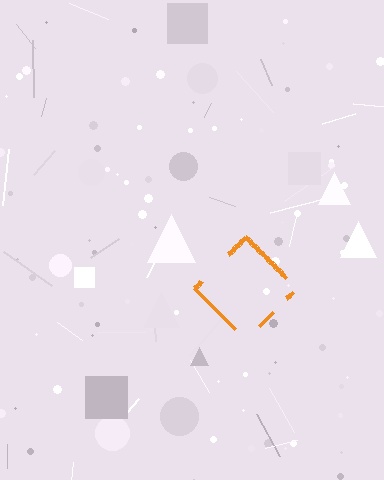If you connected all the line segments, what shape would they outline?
They would outline a diamond.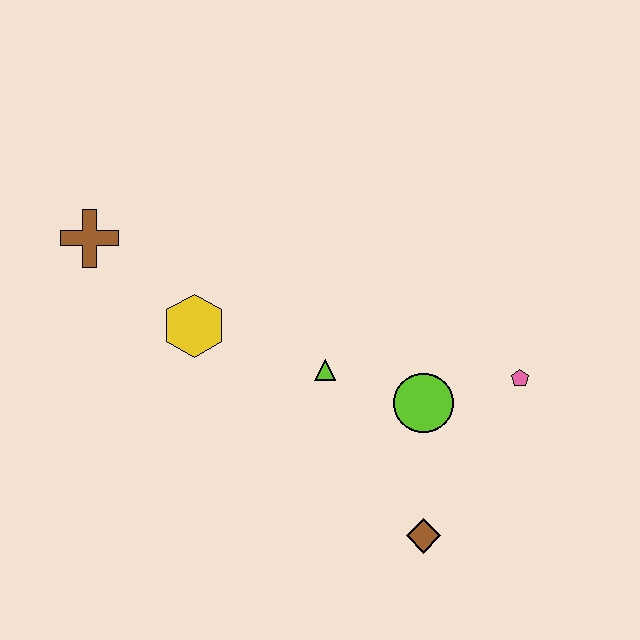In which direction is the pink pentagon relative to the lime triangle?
The pink pentagon is to the right of the lime triangle.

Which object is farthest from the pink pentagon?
The brown cross is farthest from the pink pentagon.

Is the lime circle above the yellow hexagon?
No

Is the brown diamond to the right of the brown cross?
Yes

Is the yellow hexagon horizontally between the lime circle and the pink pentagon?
No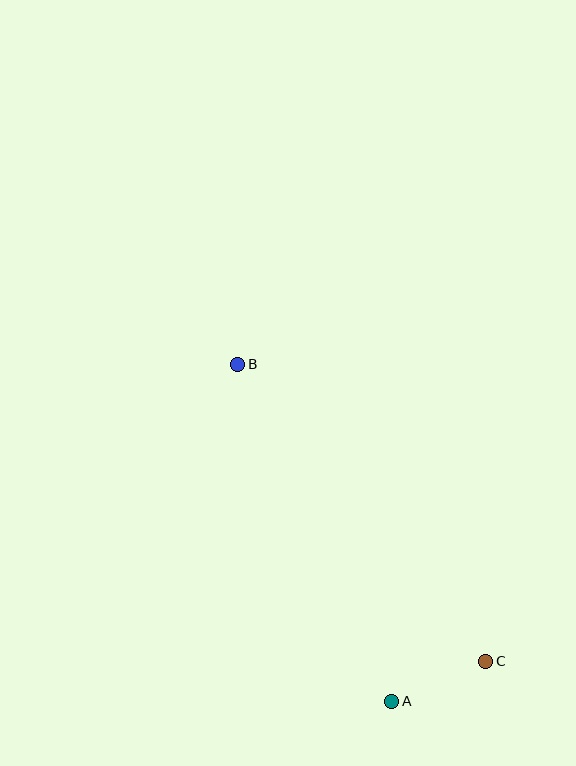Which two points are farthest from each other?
Points B and C are farthest from each other.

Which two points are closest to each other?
Points A and C are closest to each other.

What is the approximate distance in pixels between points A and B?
The distance between A and B is approximately 371 pixels.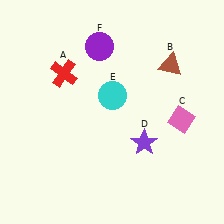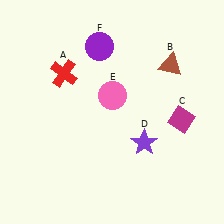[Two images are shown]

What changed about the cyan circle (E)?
In Image 1, E is cyan. In Image 2, it changed to pink.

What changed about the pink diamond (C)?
In Image 1, C is pink. In Image 2, it changed to magenta.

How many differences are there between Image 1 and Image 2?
There are 2 differences between the two images.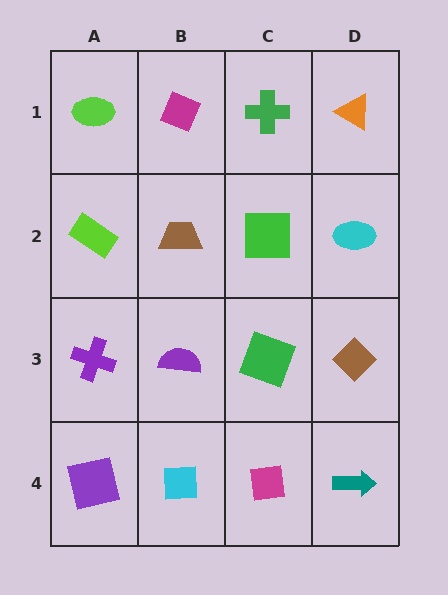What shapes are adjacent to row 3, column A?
A lime rectangle (row 2, column A), a purple square (row 4, column A), a purple semicircle (row 3, column B).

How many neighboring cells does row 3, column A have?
3.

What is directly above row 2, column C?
A green cross.